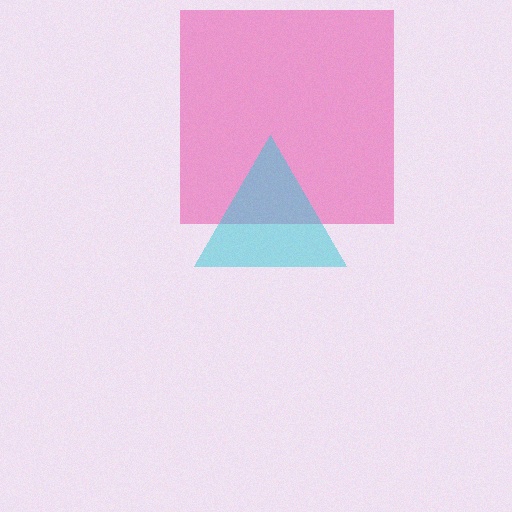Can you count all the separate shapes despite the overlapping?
Yes, there are 2 separate shapes.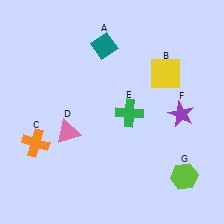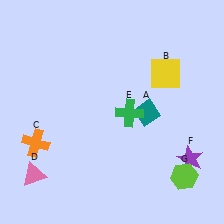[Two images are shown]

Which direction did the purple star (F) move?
The purple star (F) moved down.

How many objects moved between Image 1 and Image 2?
3 objects moved between the two images.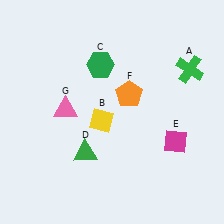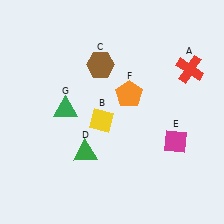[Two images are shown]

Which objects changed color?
A changed from green to red. C changed from green to brown. G changed from pink to green.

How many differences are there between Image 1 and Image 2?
There are 3 differences between the two images.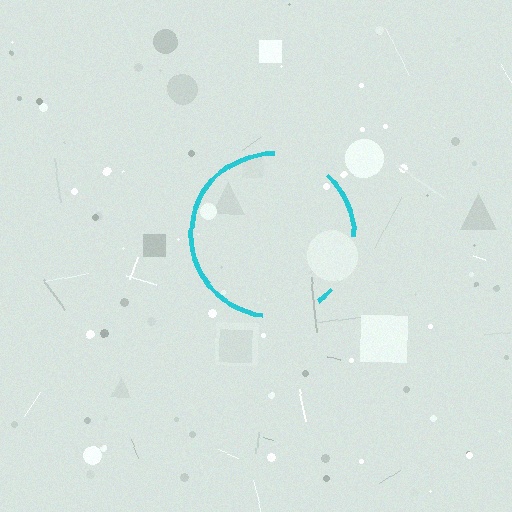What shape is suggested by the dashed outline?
The dashed outline suggests a circle.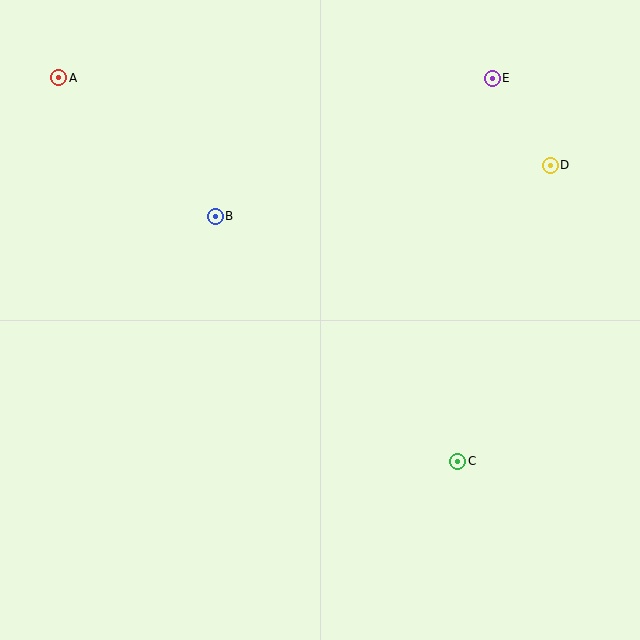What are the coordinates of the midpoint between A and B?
The midpoint between A and B is at (137, 147).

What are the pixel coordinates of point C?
Point C is at (458, 461).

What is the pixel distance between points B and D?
The distance between B and D is 339 pixels.